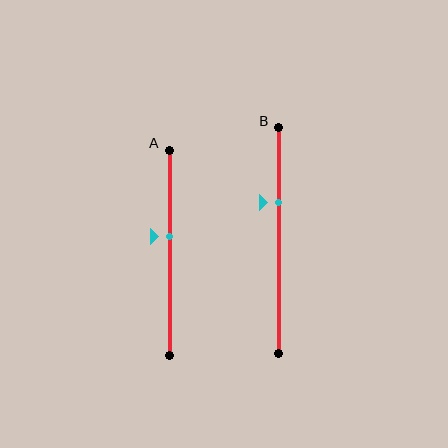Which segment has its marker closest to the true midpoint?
Segment A has its marker closest to the true midpoint.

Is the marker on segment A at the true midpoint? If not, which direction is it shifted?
No, the marker on segment A is shifted upward by about 8% of the segment length.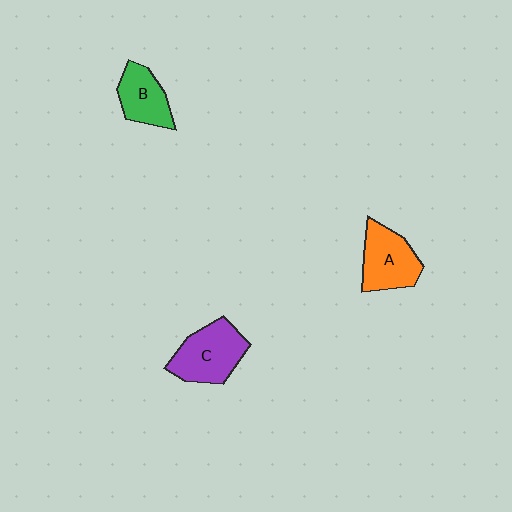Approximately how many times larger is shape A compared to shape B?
Approximately 1.3 times.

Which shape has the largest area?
Shape C (purple).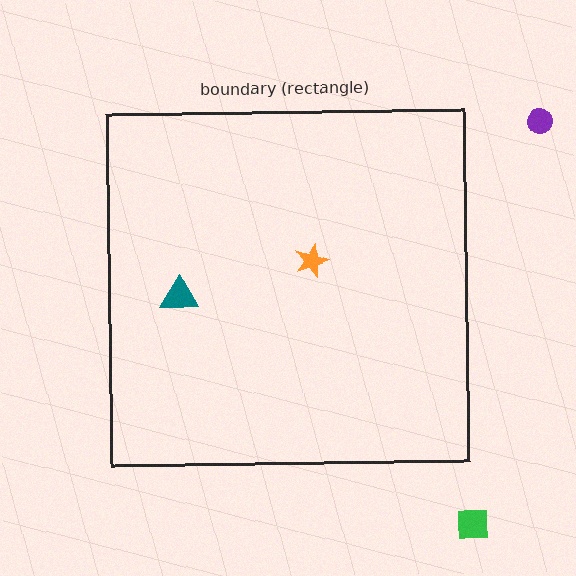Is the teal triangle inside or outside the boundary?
Inside.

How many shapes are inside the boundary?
2 inside, 2 outside.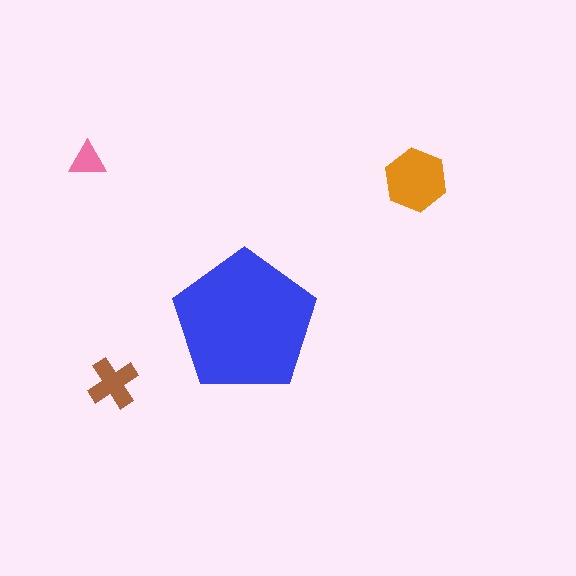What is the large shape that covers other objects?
A blue pentagon.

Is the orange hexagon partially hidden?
No, the orange hexagon is fully visible.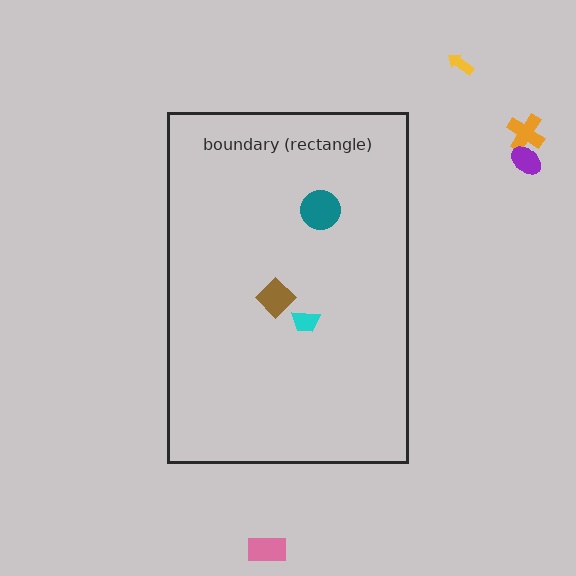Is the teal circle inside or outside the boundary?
Inside.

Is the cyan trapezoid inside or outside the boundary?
Inside.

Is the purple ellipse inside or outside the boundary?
Outside.